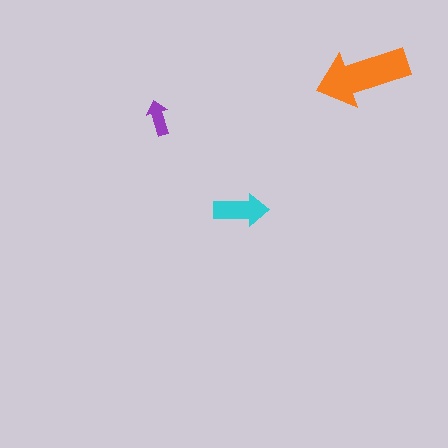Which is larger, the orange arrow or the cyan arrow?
The orange one.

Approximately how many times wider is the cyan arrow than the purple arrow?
About 1.5 times wider.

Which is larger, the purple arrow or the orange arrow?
The orange one.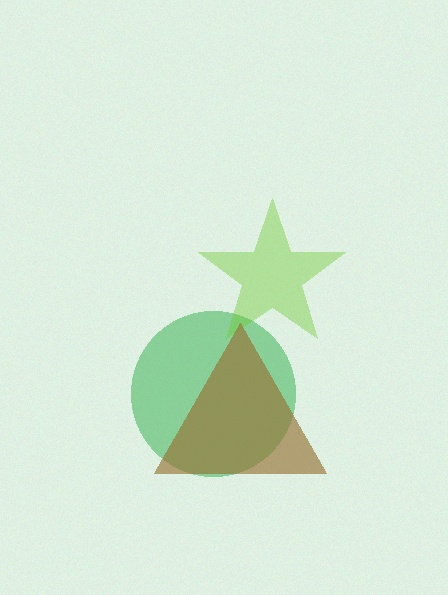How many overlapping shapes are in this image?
There are 3 overlapping shapes in the image.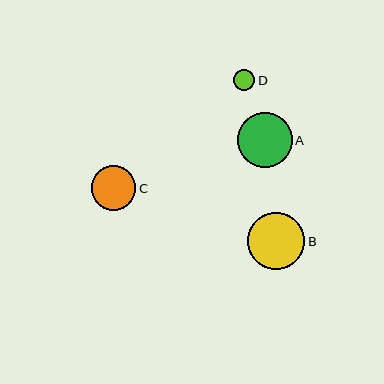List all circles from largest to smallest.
From largest to smallest: B, A, C, D.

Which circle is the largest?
Circle B is the largest with a size of approximately 57 pixels.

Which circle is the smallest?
Circle D is the smallest with a size of approximately 22 pixels.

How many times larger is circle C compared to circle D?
Circle C is approximately 2.0 times the size of circle D.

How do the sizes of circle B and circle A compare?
Circle B and circle A are approximately the same size.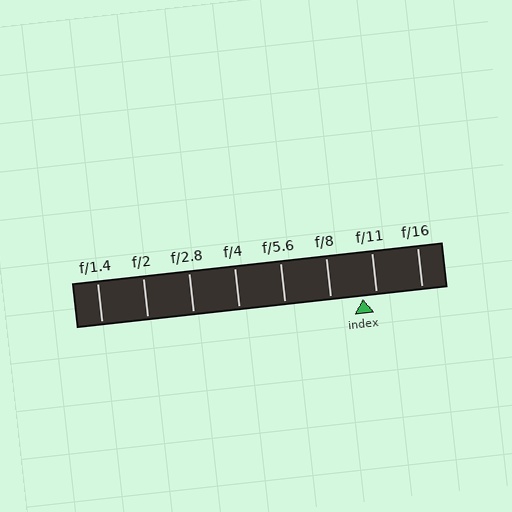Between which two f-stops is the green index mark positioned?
The index mark is between f/8 and f/11.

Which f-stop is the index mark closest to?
The index mark is closest to f/11.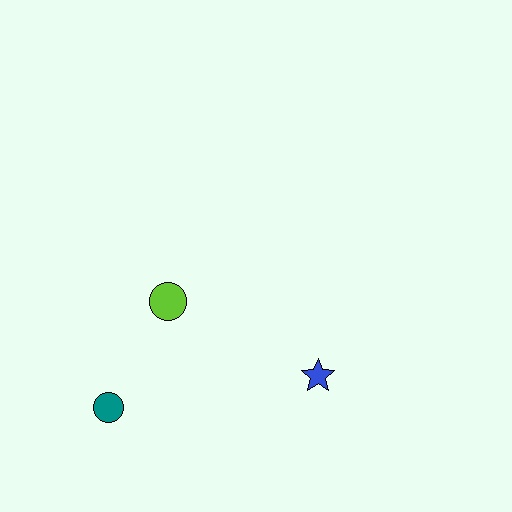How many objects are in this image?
There are 3 objects.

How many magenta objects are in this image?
There are no magenta objects.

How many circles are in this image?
There are 2 circles.